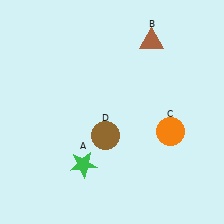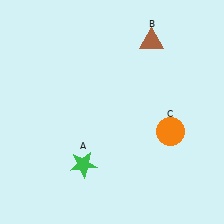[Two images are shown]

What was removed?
The brown circle (D) was removed in Image 2.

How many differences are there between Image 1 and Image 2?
There is 1 difference between the two images.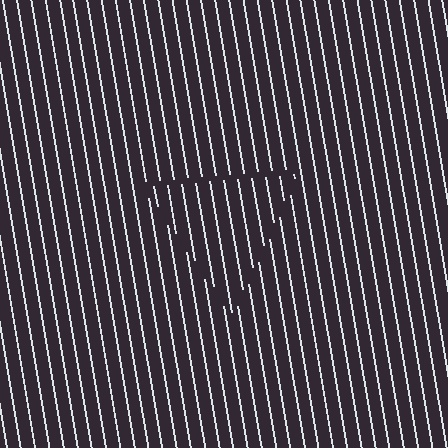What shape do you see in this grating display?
An illusory triangle. The interior of the shape contains the same grating, shifted by half a period — the contour is defined by the phase discontinuity where line-ends from the inner and outer gratings abut.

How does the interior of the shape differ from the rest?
The interior of the shape contains the same grating, shifted by half a period — the contour is defined by the phase discontinuity where line-ends from the inner and outer gratings abut.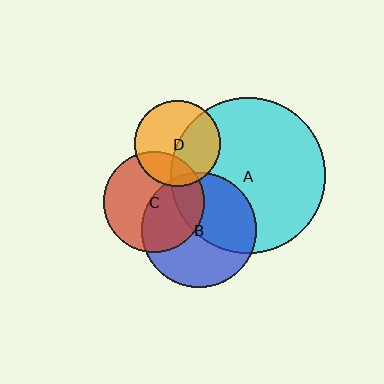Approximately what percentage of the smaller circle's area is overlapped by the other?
Approximately 45%.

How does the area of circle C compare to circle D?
Approximately 1.4 times.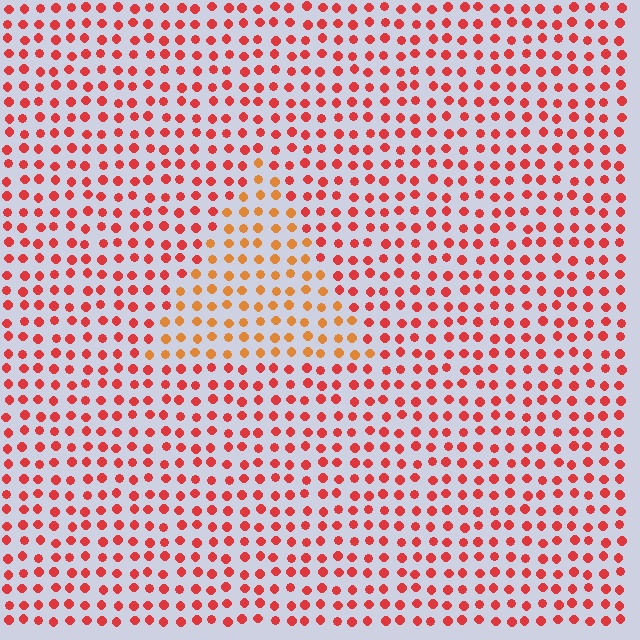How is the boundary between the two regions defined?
The boundary is defined purely by a slight shift in hue (about 31 degrees). Spacing, size, and orientation are identical on both sides.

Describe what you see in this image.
The image is filled with small red elements in a uniform arrangement. A triangle-shaped region is visible where the elements are tinted to a slightly different hue, forming a subtle color boundary.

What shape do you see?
I see a triangle.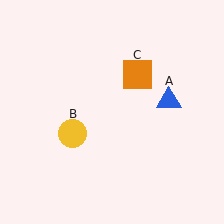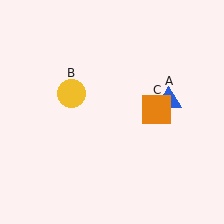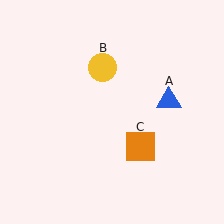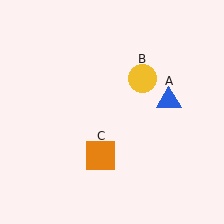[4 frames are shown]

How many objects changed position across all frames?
2 objects changed position: yellow circle (object B), orange square (object C).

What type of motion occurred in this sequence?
The yellow circle (object B), orange square (object C) rotated clockwise around the center of the scene.